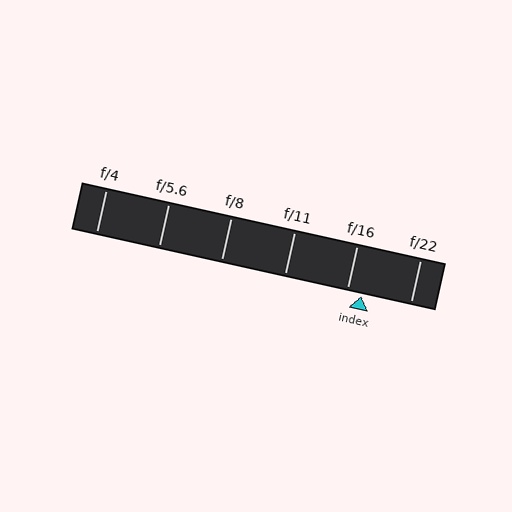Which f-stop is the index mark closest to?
The index mark is closest to f/16.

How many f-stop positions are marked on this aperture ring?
There are 6 f-stop positions marked.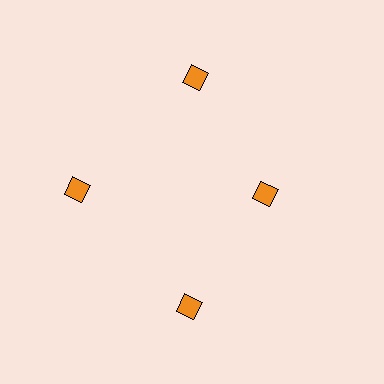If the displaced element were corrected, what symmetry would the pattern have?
It would have 4-fold rotational symmetry — the pattern would map onto itself every 90 degrees.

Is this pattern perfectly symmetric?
No. The 4 orange diamonds are arranged in a ring, but one element near the 3 o'clock position is pulled inward toward the center, breaking the 4-fold rotational symmetry.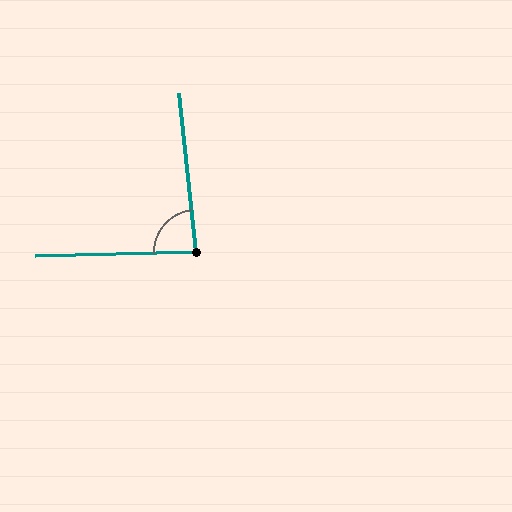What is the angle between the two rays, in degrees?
Approximately 85 degrees.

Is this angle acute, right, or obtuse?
It is approximately a right angle.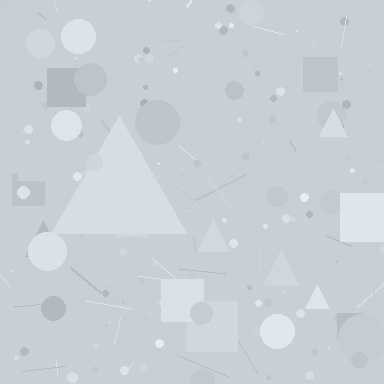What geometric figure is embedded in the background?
A triangle is embedded in the background.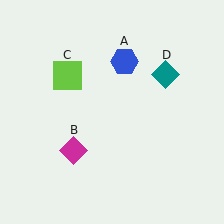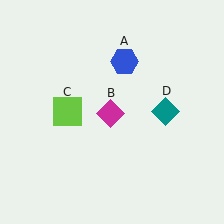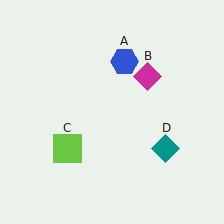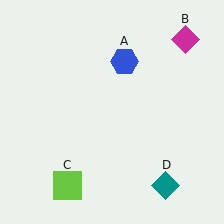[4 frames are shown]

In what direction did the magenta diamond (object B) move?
The magenta diamond (object B) moved up and to the right.